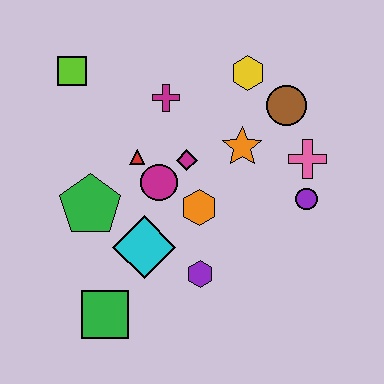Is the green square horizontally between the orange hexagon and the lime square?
Yes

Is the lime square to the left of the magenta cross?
Yes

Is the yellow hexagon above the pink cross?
Yes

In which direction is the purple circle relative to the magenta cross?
The purple circle is to the right of the magenta cross.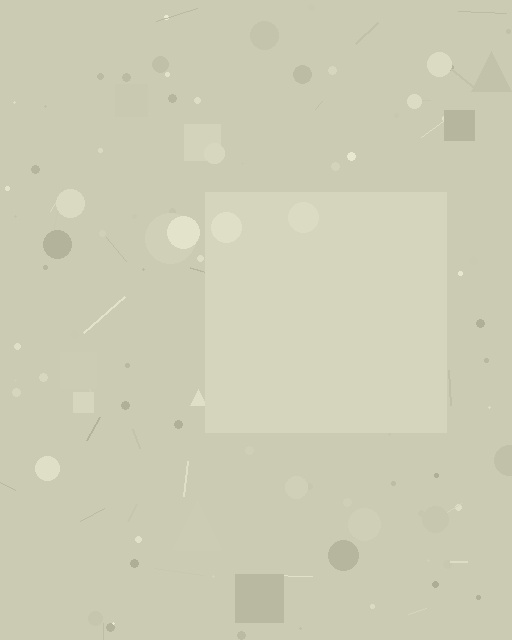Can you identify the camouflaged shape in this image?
The camouflaged shape is a square.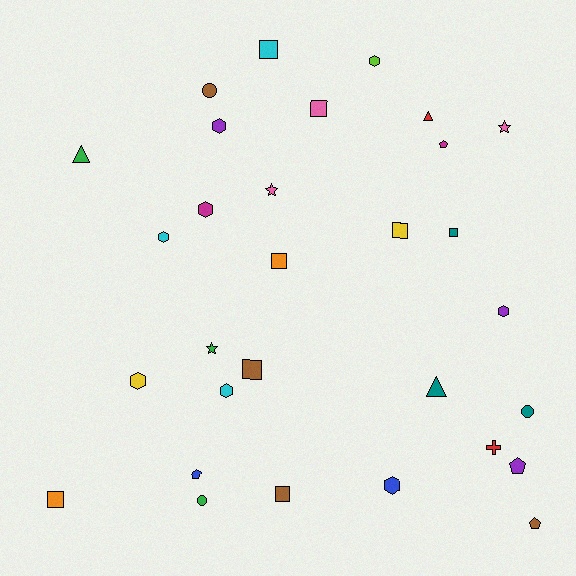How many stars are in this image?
There are 3 stars.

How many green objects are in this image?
There are 3 green objects.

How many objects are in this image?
There are 30 objects.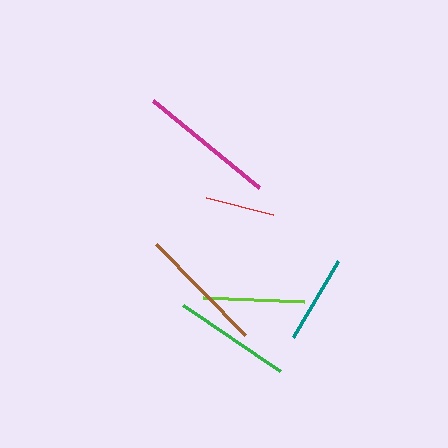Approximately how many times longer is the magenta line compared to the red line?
The magenta line is approximately 2.0 times the length of the red line.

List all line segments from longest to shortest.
From longest to shortest: magenta, brown, green, lime, teal, red.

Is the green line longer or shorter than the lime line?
The green line is longer than the lime line.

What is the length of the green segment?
The green segment is approximately 118 pixels long.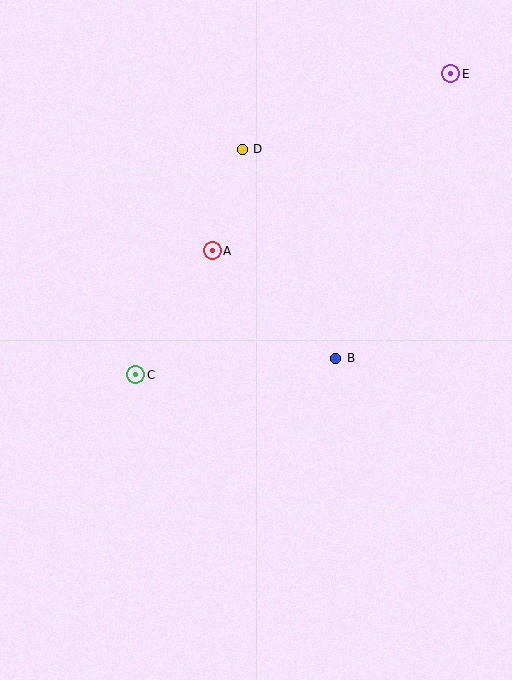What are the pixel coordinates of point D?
Point D is at (242, 149).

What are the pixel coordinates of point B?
Point B is at (336, 358).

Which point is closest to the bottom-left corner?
Point C is closest to the bottom-left corner.